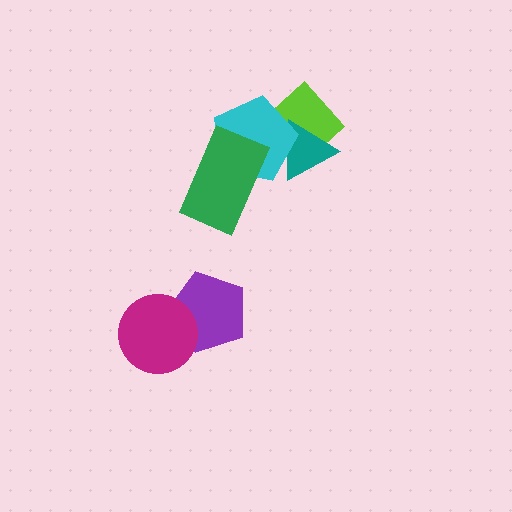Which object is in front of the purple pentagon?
The magenta circle is in front of the purple pentagon.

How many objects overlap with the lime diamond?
2 objects overlap with the lime diamond.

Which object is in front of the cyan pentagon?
The green rectangle is in front of the cyan pentagon.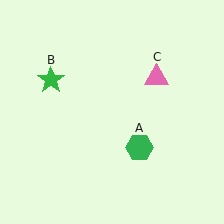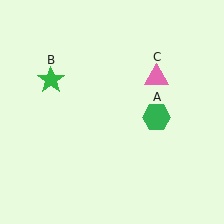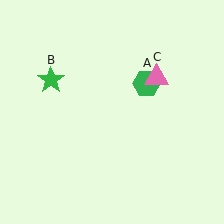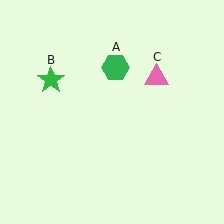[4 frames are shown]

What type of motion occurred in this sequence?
The green hexagon (object A) rotated counterclockwise around the center of the scene.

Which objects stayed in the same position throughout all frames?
Green star (object B) and pink triangle (object C) remained stationary.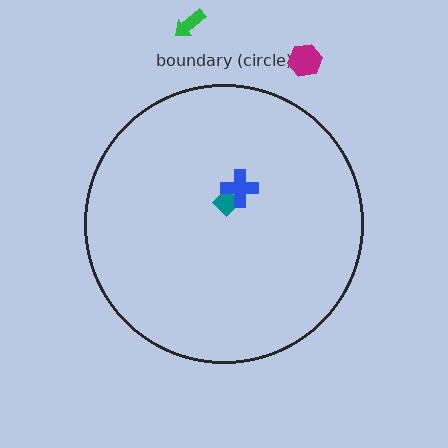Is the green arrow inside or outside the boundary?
Outside.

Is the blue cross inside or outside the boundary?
Inside.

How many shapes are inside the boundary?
2 inside, 2 outside.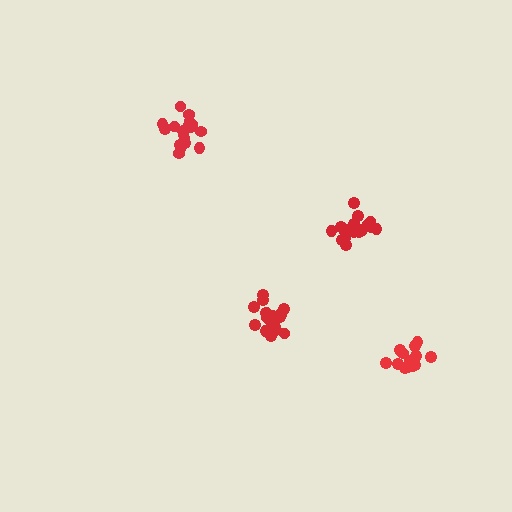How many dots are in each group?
Group 1: 21 dots, Group 2: 18 dots, Group 3: 19 dots, Group 4: 16 dots (74 total).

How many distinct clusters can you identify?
There are 4 distinct clusters.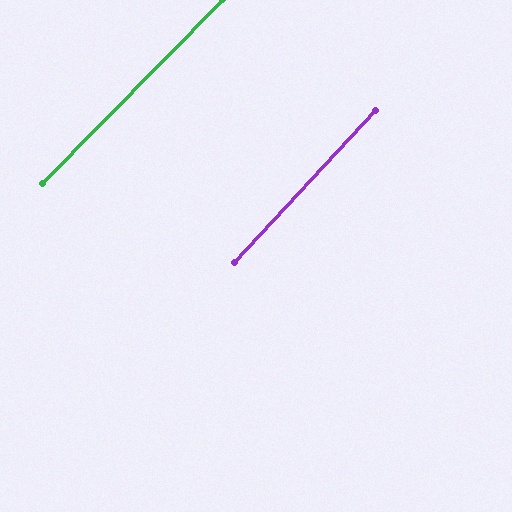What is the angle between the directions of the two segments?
Approximately 2 degrees.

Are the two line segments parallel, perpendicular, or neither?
Parallel — their directions differ by only 1.6°.